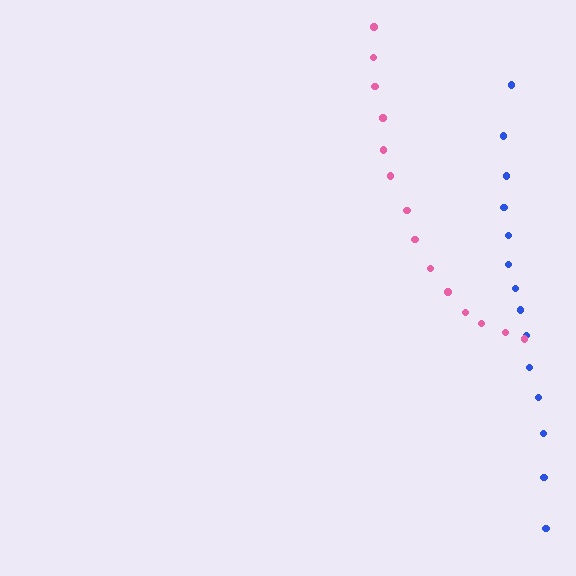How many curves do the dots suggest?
There are 2 distinct paths.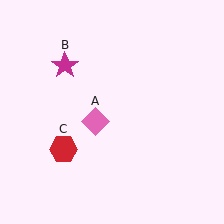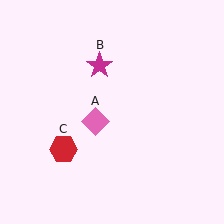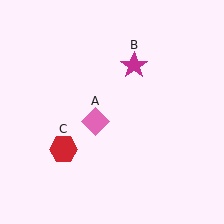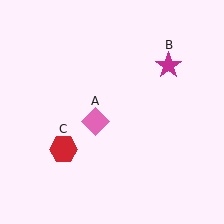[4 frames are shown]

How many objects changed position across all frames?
1 object changed position: magenta star (object B).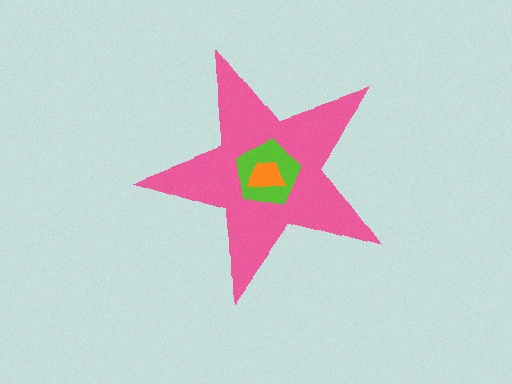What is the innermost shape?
The orange trapezoid.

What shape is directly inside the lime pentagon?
The orange trapezoid.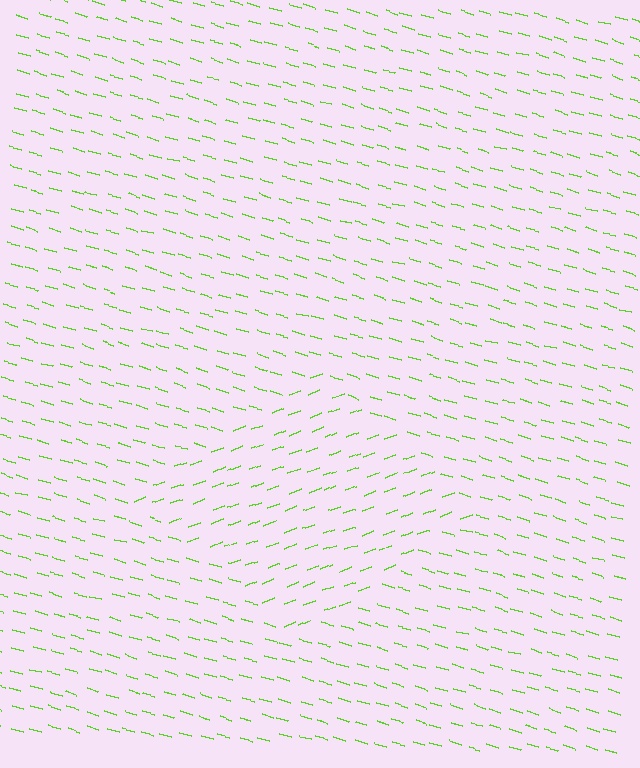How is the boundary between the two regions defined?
The boundary is defined purely by a change in line orientation (approximately 37 degrees difference). All lines are the same color and thickness.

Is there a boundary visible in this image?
Yes, there is a texture boundary formed by a change in line orientation.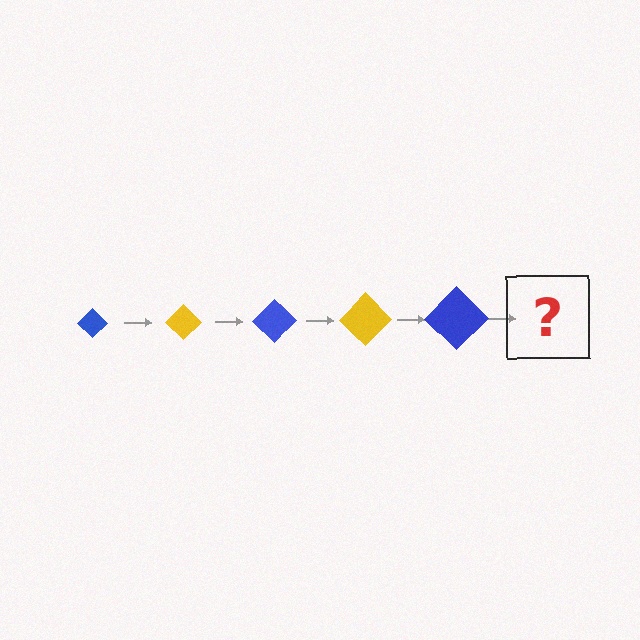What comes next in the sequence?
The next element should be a yellow diamond, larger than the previous one.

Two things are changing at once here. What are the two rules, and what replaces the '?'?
The two rules are that the diamond grows larger each step and the color cycles through blue and yellow. The '?' should be a yellow diamond, larger than the previous one.